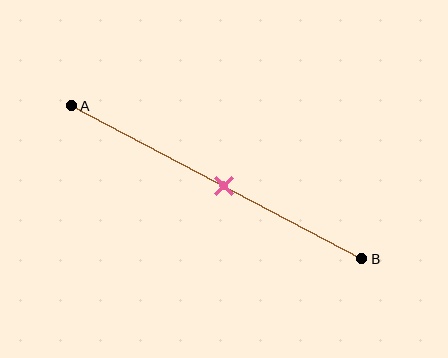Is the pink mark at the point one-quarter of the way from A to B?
No, the mark is at about 50% from A, not at the 25% one-quarter point.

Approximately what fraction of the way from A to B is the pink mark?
The pink mark is approximately 50% of the way from A to B.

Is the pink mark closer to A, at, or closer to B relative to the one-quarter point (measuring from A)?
The pink mark is closer to point B than the one-quarter point of segment AB.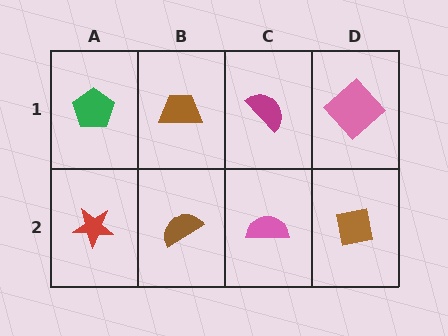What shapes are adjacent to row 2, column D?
A pink diamond (row 1, column D), a pink semicircle (row 2, column C).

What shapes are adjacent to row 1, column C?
A pink semicircle (row 2, column C), a brown trapezoid (row 1, column B), a pink diamond (row 1, column D).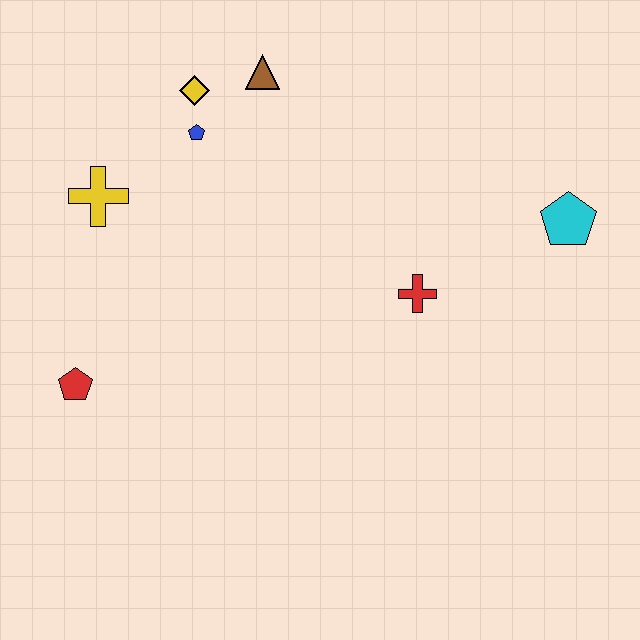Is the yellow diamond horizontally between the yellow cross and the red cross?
Yes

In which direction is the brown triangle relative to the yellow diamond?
The brown triangle is to the right of the yellow diamond.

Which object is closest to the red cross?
The cyan pentagon is closest to the red cross.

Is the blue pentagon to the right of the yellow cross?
Yes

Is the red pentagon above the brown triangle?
No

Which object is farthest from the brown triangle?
The red pentagon is farthest from the brown triangle.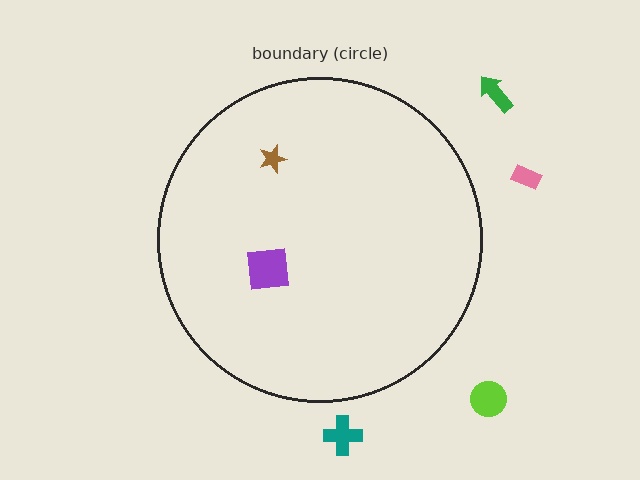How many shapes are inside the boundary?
2 inside, 4 outside.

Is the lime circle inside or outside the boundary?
Outside.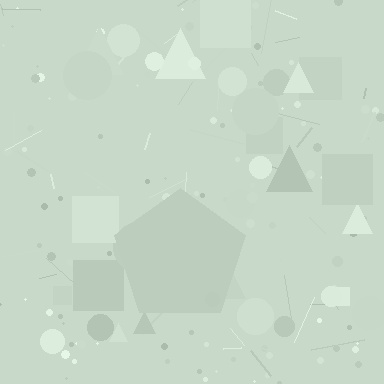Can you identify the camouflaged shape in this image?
The camouflaged shape is a pentagon.